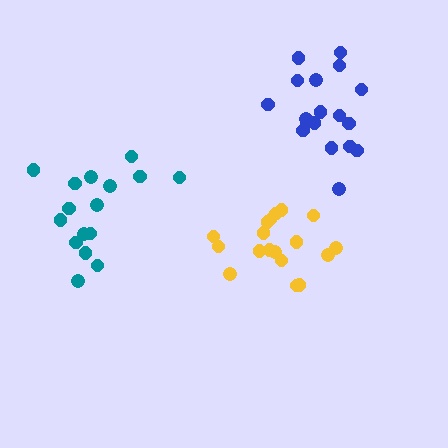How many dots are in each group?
Group 1: 16 dots, Group 2: 18 dots, Group 3: 18 dots (52 total).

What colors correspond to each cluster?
The clusters are colored: teal, yellow, blue.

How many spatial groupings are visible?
There are 3 spatial groupings.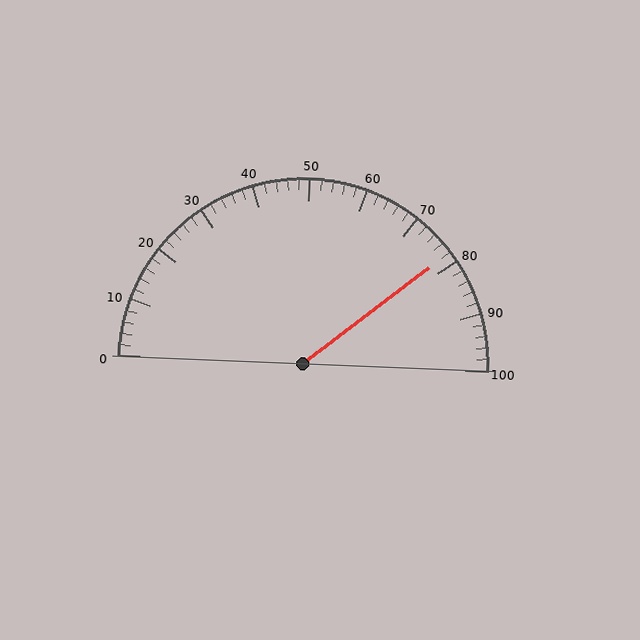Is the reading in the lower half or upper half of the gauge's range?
The reading is in the upper half of the range (0 to 100).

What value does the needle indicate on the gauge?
The needle indicates approximately 78.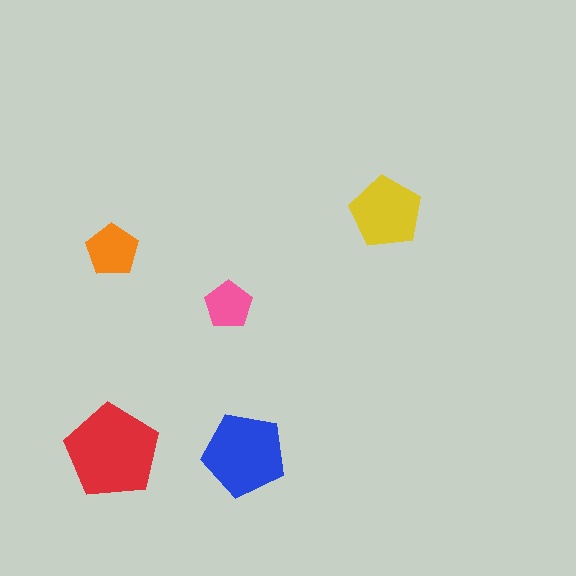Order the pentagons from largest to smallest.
the red one, the blue one, the yellow one, the orange one, the pink one.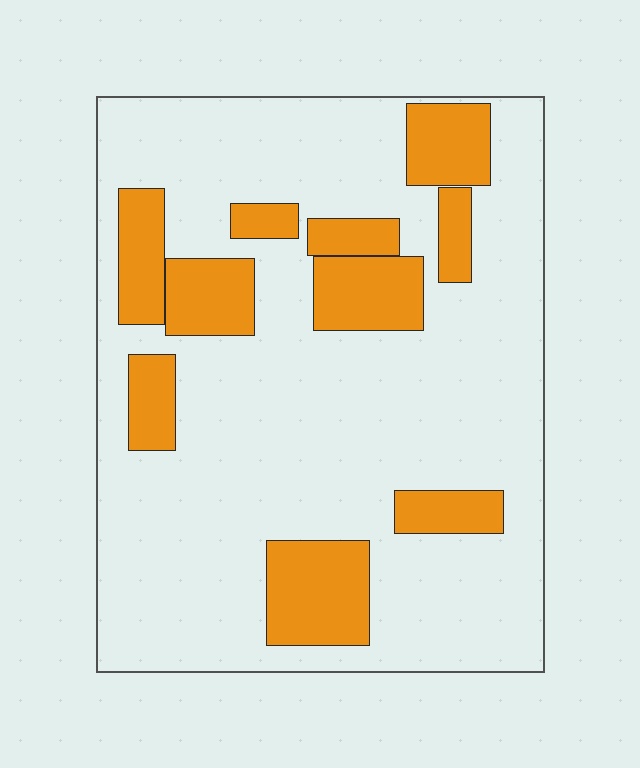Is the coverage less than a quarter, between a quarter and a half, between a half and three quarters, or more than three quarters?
Less than a quarter.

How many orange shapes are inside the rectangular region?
10.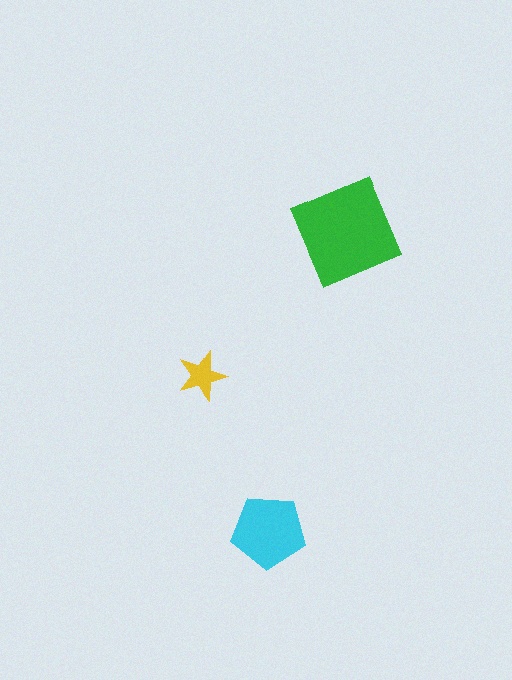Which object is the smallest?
The yellow star.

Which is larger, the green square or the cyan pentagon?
The green square.